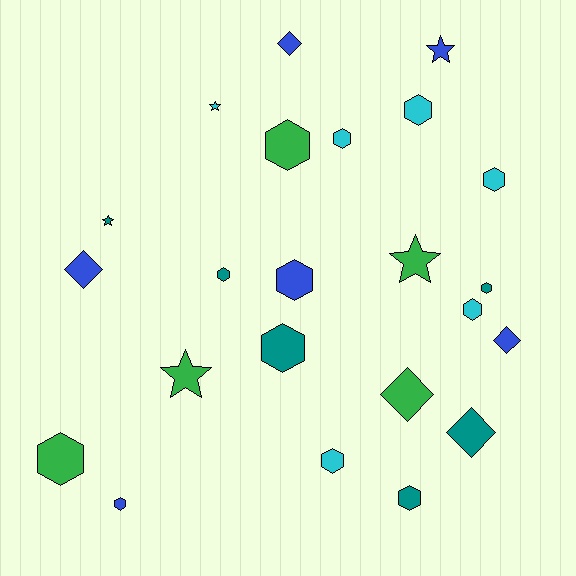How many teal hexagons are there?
There are 4 teal hexagons.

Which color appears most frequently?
Cyan, with 6 objects.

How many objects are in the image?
There are 23 objects.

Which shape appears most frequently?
Hexagon, with 13 objects.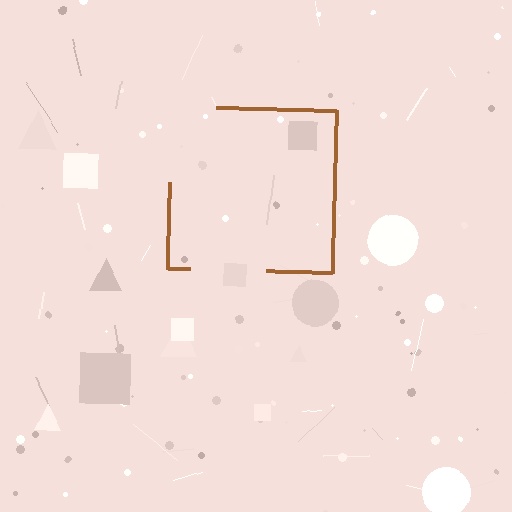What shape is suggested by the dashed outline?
The dashed outline suggests a square.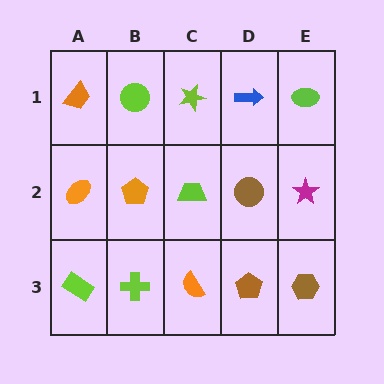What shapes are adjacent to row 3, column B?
An orange pentagon (row 2, column B), a lime rectangle (row 3, column A), an orange semicircle (row 3, column C).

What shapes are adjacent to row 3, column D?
A brown circle (row 2, column D), an orange semicircle (row 3, column C), a brown hexagon (row 3, column E).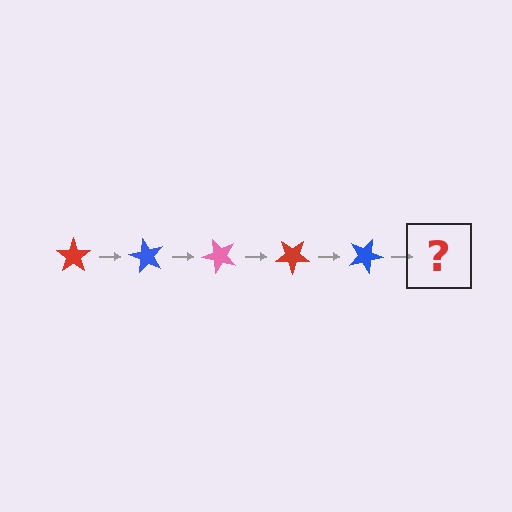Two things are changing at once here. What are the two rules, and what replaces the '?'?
The two rules are that it rotates 60 degrees each step and the color cycles through red, blue, and pink. The '?' should be a pink star, rotated 300 degrees from the start.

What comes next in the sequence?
The next element should be a pink star, rotated 300 degrees from the start.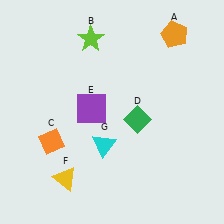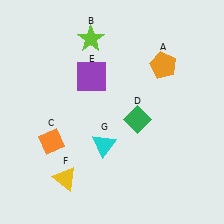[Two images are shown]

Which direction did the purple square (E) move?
The purple square (E) moved up.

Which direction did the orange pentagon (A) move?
The orange pentagon (A) moved down.